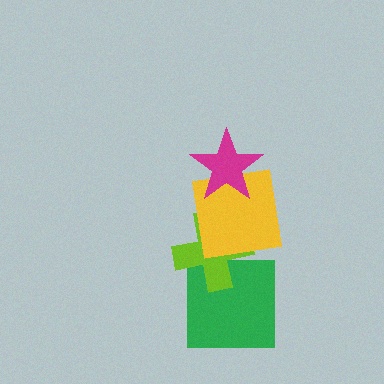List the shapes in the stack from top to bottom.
From top to bottom: the magenta star, the yellow square, the lime cross, the green square.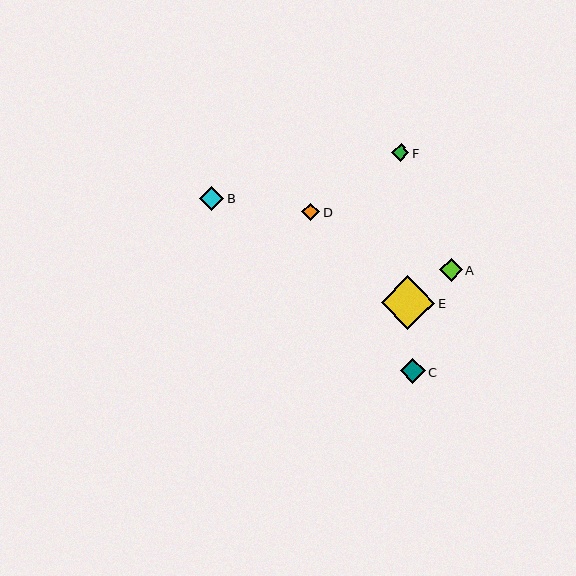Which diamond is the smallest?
Diamond F is the smallest with a size of approximately 18 pixels.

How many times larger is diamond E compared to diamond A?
Diamond E is approximately 2.4 times the size of diamond A.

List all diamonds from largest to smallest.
From largest to smallest: E, C, B, A, D, F.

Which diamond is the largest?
Diamond E is the largest with a size of approximately 54 pixels.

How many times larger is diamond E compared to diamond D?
Diamond E is approximately 3.0 times the size of diamond D.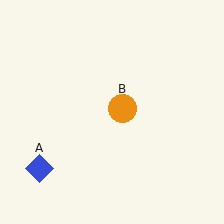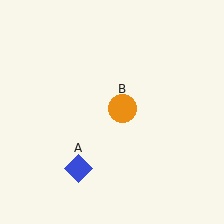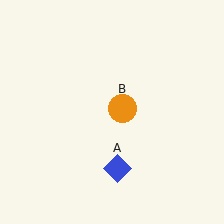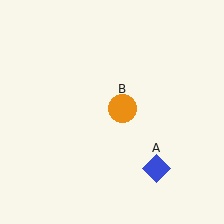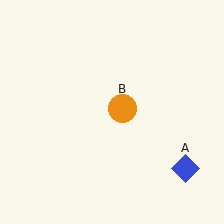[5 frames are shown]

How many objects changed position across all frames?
1 object changed position: blue diamond (object A).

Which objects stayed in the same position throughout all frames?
Orange circle (object B) remained stationary.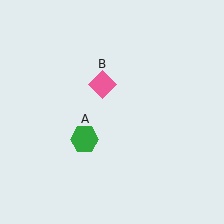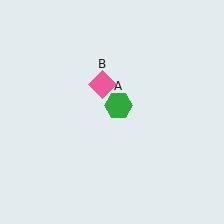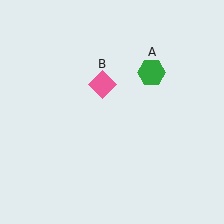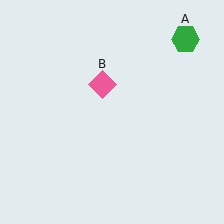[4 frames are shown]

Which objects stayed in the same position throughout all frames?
Pink diamond (object B) remained stationary.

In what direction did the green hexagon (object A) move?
The green hexagon (object A) moved up and to the right.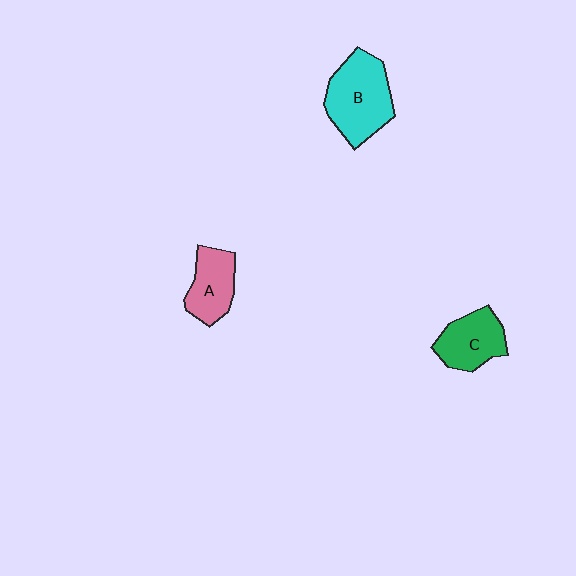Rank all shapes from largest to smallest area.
From largest to smallest: B (cyan), C (green), A (pink).